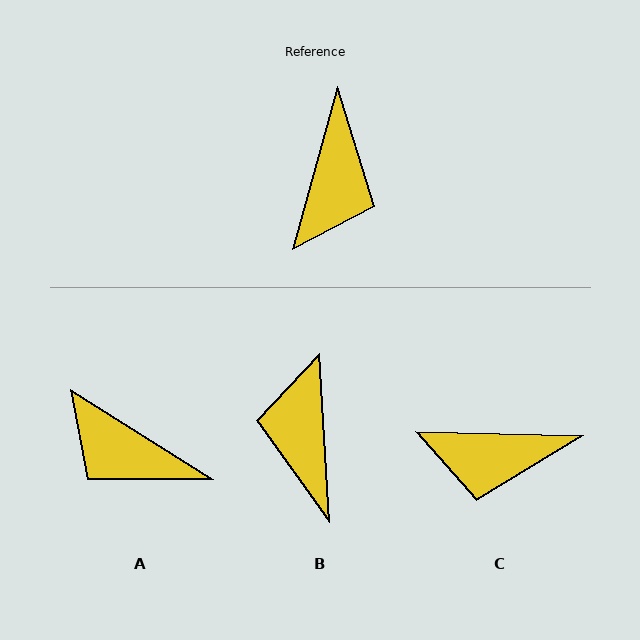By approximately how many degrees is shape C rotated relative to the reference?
Approximately 76 degrees clockwise.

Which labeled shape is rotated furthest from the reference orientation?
B, about 161 degrees away.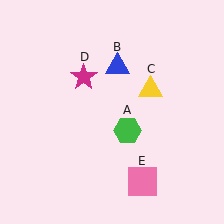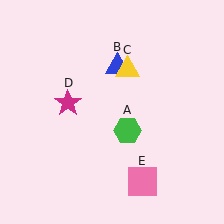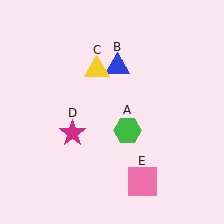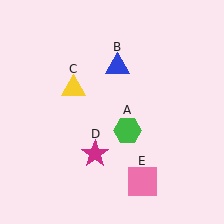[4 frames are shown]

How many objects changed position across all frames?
2 objects changed position: yellow triangle (object C), magenta star (object D).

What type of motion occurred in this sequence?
The yellow triangle (object C), magenta star (object D) rotated counterclockwise around the center of the scene.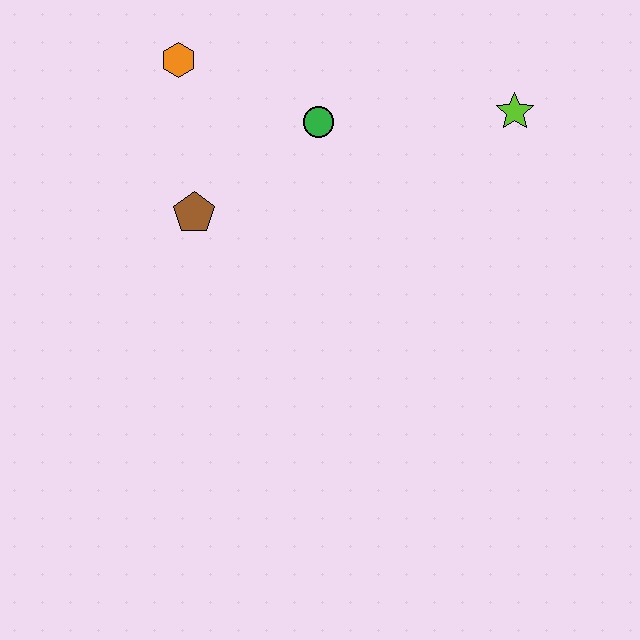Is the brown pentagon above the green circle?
No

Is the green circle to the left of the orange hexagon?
No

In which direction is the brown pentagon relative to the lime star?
The brown pentagon is to the left of the lime star.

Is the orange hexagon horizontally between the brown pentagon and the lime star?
No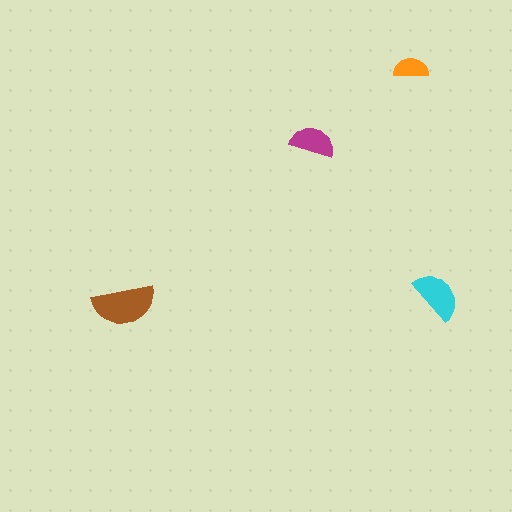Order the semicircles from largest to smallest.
the brown one, the cyan one, the magenta one, the orange one.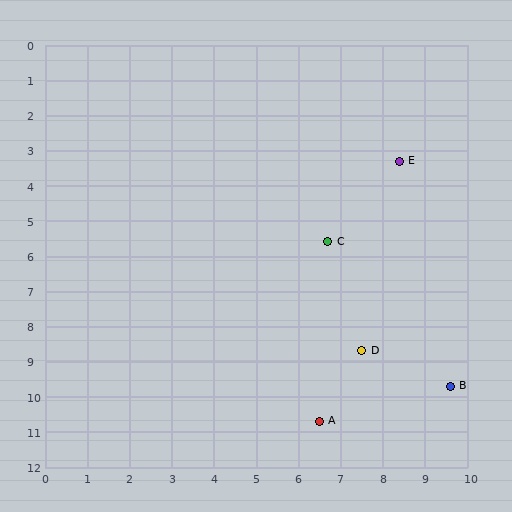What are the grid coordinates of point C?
Point C is at approximately (6.7, 5.6).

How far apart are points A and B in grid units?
Points A and B are about 3.3 grid units apart.